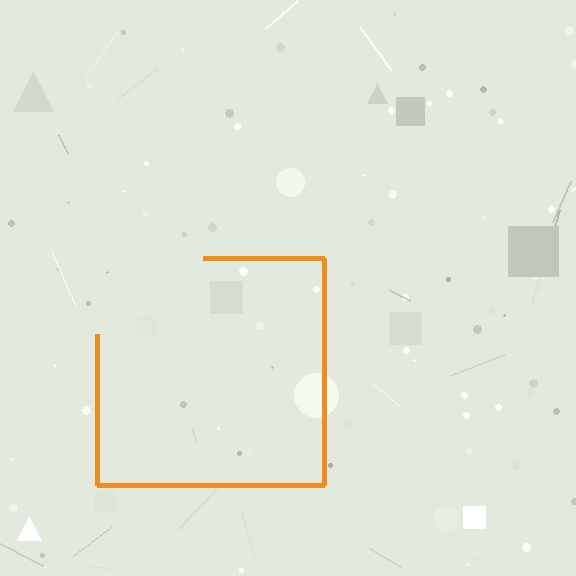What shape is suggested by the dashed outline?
The dashed outline suggests a square.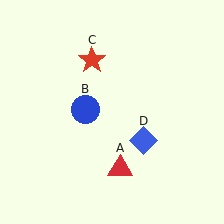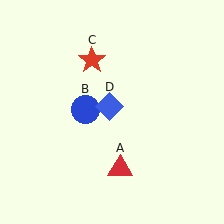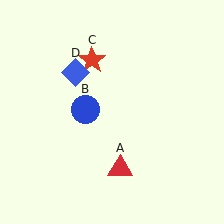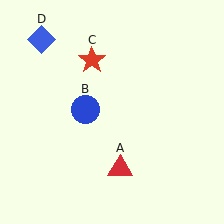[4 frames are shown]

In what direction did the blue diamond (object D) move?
The blue diamond (object D) moved up and to the left.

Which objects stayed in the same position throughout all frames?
Red triangle (object A) and blue circle (object B) and red star (object C) remained stationary.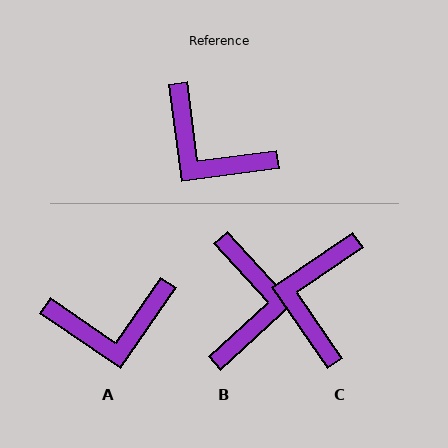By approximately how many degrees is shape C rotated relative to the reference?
Approximately 63 degrees clockwise.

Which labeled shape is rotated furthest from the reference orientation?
B, about 125 degrees away.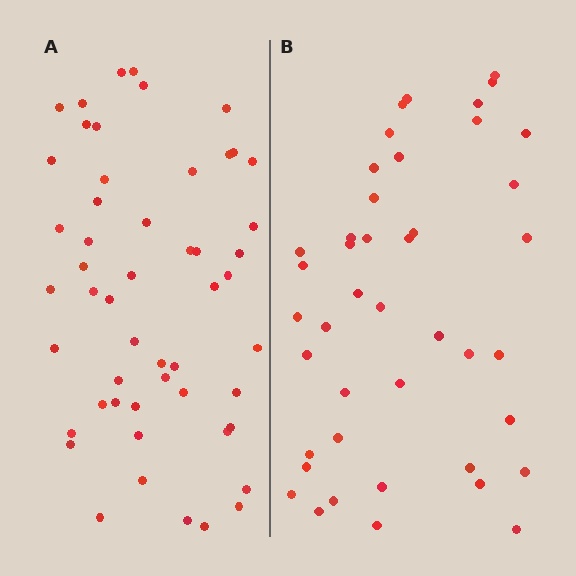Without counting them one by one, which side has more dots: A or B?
Region A (the left region) has more dots.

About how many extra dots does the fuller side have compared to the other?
Region A has roughly 8 or so more dots than region B.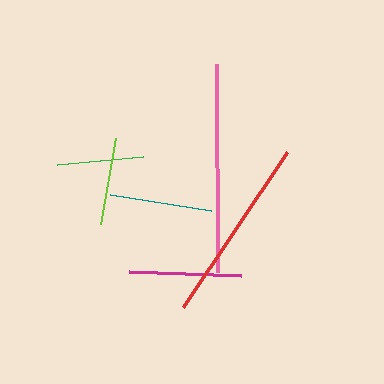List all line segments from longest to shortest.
From longest to shortest: pink, red, magenta, teal, lime, green.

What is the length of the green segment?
The green segment is approximately 86 pixels long.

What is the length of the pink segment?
The pink segment is approximately 208 pixels long.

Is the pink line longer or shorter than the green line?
The pink line is longer than the green line.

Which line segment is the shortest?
The green line is the shortest at approximately 86 pixels.